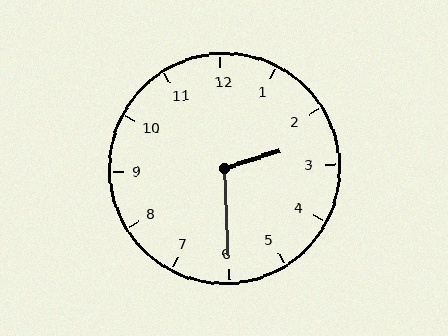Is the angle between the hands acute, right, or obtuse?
It is obtuse.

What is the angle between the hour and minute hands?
Approximately 105 degrees.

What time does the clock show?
2:30.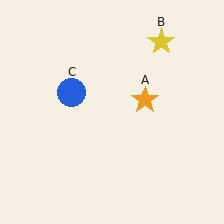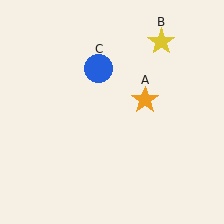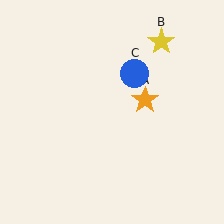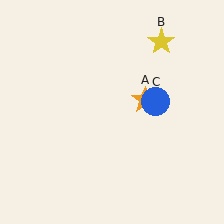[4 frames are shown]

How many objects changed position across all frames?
1 object changed position: blue circle (object C).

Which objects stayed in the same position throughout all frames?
Orange star (object A) and yellow star (object B) remained stationary.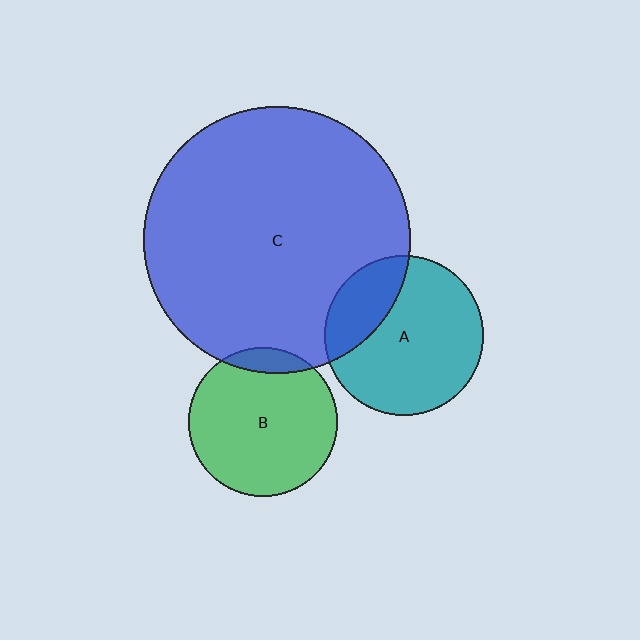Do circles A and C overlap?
Yes.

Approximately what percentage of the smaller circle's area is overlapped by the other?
Approximately 25%.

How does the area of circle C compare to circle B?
Approximately 3.2 times.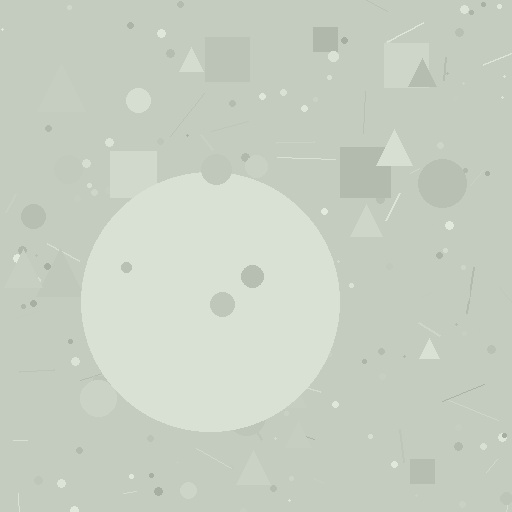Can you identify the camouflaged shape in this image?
The camouflaged shape is a circle.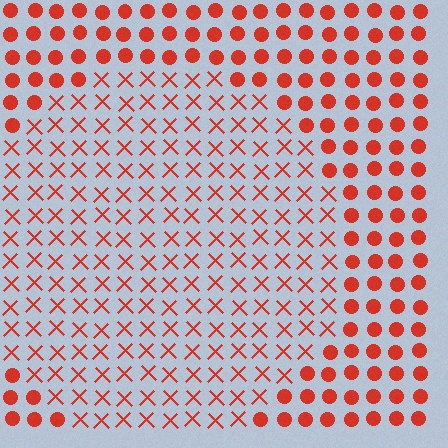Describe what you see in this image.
The image is filled with small red elements arranged in a uniform grid. A circle-shaped region contains X marks, while the surrounding area contains circles. The boundary is defined purely by the change in element shape.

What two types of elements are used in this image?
The image uses X marks inside the circle region and circles outside it.